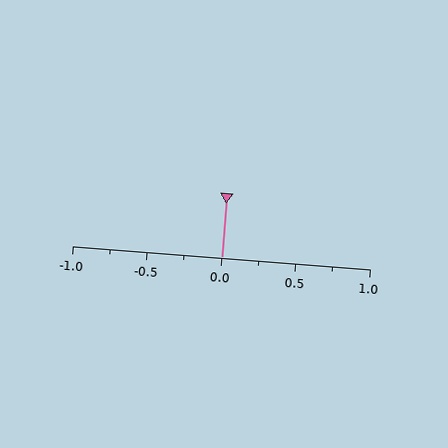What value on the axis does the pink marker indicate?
The marker indicates approximately 0.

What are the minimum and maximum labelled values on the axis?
The axis runs from -1.0 to 1.0.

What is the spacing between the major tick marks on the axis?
The major ticks are spaced 0.5 apart.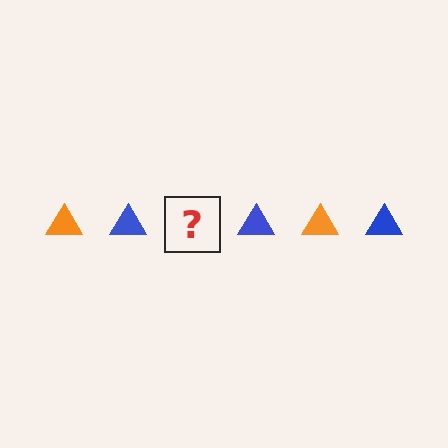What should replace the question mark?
The question mark should be replaced with an orange triangle.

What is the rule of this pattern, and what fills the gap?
The rule is that the pattern cycles through orange, blue triangles. The gap should be filled with an orange triangle.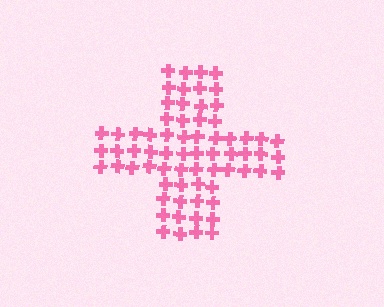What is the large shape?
The large shape is a cross.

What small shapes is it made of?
It is made of small crosses.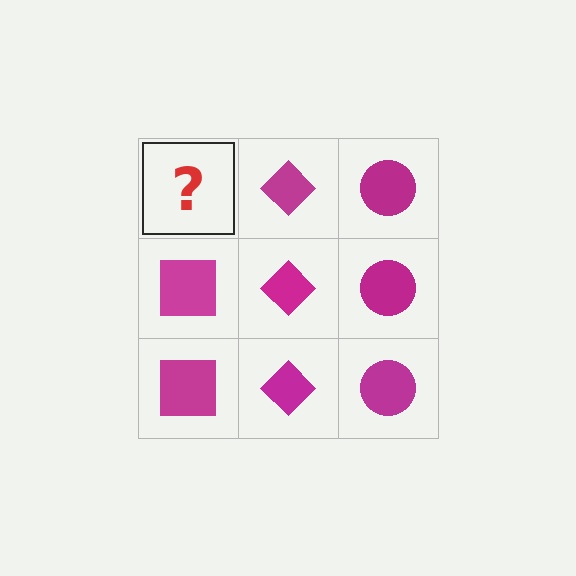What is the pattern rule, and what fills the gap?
The rule is that each column has a consistent shape. The gap should be filled with a magenta square.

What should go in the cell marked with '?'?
The missing cell should contain a magenta square.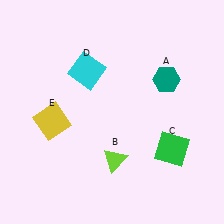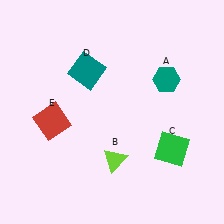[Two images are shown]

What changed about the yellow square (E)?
In Image 1, E is yellow. In Image 2, it changed to red.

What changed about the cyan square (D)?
In Image 1, D is cyan. In Image 2, it changed to teal.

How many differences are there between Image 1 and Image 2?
There are 2 differences between the two images.